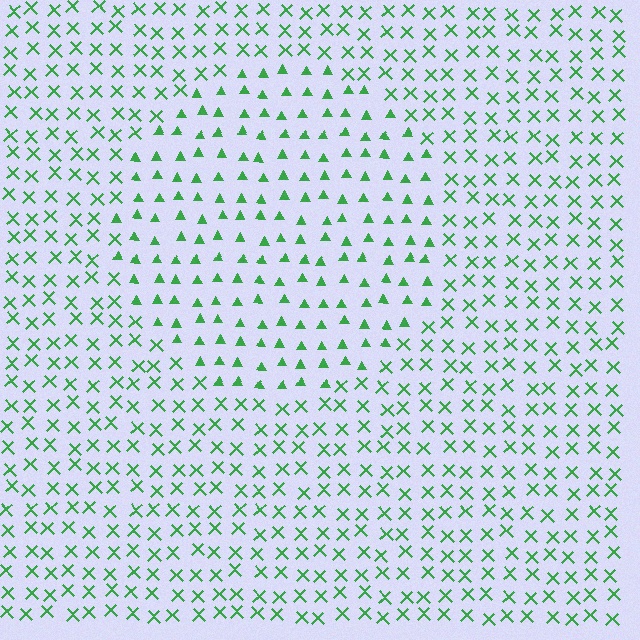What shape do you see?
I see a circle.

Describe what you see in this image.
The image is filled with small green elements arranged in a uniform grid. A circle-shaped region contains triangles, while the surrounding area contains X marks. The boundary is defined purely by the change in element shape.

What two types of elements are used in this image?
The image uses triangles inside the circle region and X marks outside it.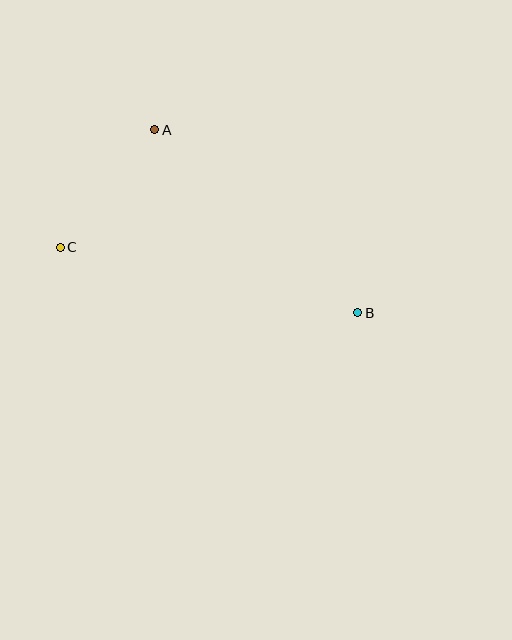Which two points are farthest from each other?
Points B and C are farthest from each other.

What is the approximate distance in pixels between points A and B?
The distance between A and B is approximately 273 pixels.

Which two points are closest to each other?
Points A and C are closest to each other.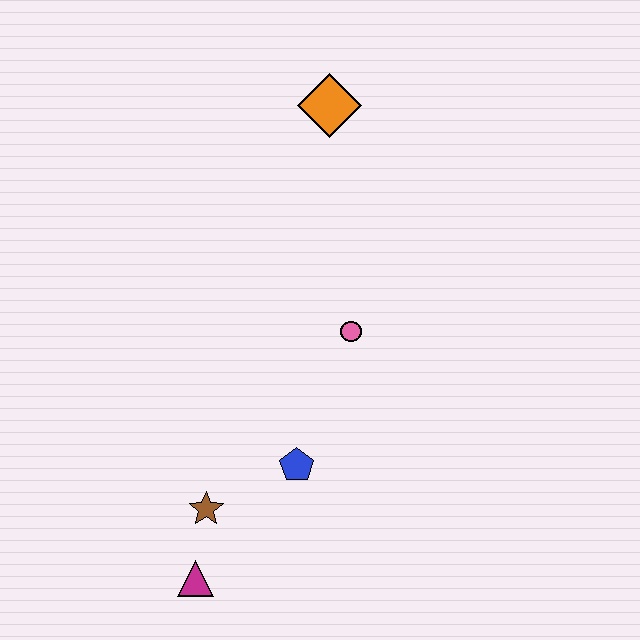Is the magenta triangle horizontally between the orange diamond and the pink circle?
No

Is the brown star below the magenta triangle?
No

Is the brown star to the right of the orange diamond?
No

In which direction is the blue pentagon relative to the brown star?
The blue pentagon is to the right of the brown star.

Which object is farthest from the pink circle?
The magenta triangle is farthest from the pink circle.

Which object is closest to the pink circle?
The blue pentagon is closest to the pink circle.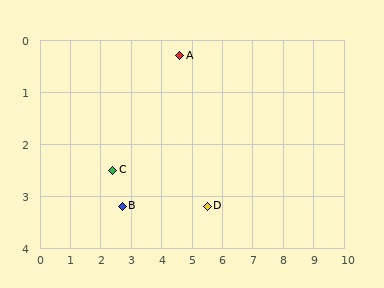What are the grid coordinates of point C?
Point C is at approximately (2.4, 2.5).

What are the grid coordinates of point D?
Point D is at approximately (5.5, 3.2).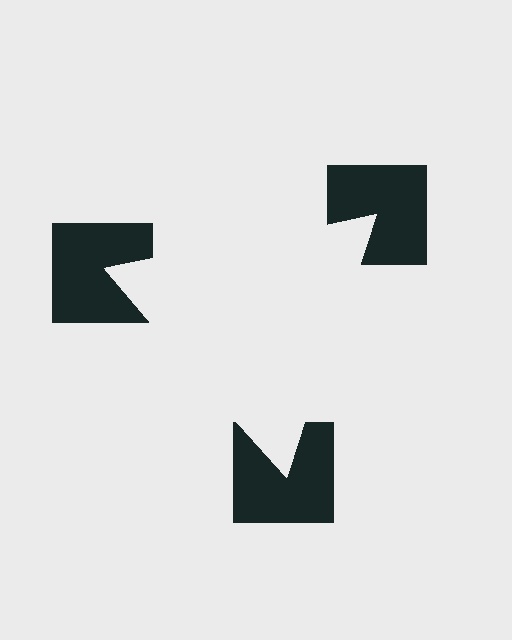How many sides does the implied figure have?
3 sides.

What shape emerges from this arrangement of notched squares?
An illusory triangle — its edges are inferred from the aligned wedge cuts in the notched squares, not physically drawn.